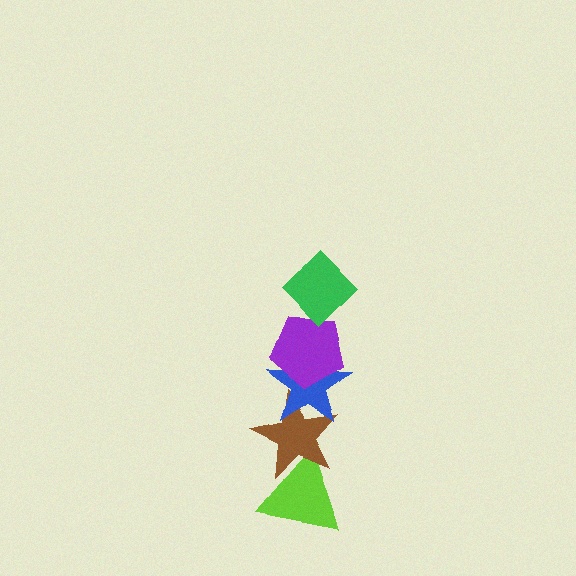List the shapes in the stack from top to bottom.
From top to bottom: the green diamond, the purple pentagon, the blue star, the brown star, the lime triangle.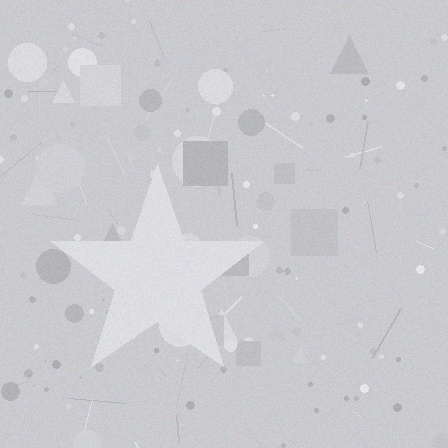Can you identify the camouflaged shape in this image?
The camouflaged shape is a star.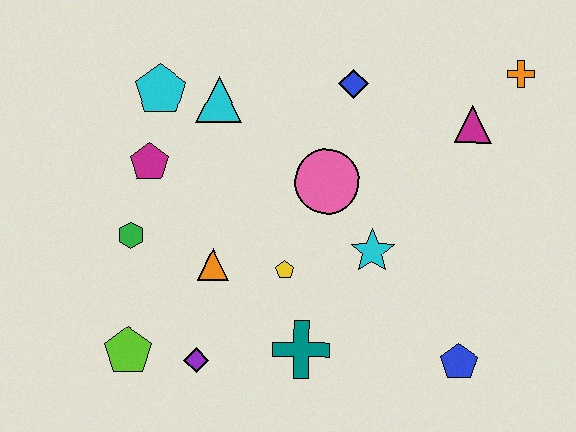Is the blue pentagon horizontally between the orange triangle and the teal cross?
No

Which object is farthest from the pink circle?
The lime pentagon is farthest from the pink circle.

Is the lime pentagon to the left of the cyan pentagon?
Yes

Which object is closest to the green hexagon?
The magenta pentagon is closest to the green hexagon.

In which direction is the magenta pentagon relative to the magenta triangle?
The magenta pentagon is to the left of the magenta triangle.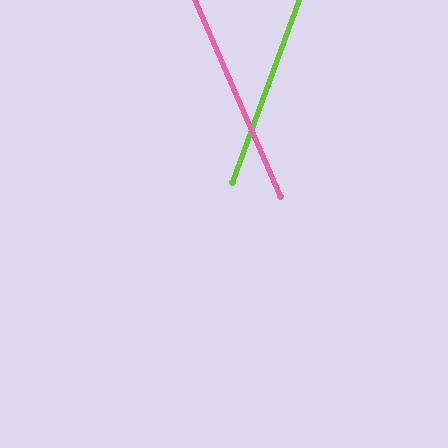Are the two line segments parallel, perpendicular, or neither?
Neither parallel nor perpendicular — they differ by about 43°.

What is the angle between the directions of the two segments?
Approximately 43 degrees.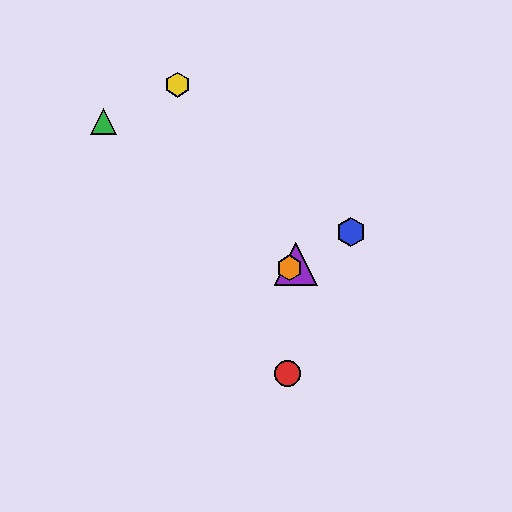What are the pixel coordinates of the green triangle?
The green triangle is at (104, 122).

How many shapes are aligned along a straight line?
3 shapes (the blue hexagon, the purple triangle, the orange hexagon) are aligned along a straight line.